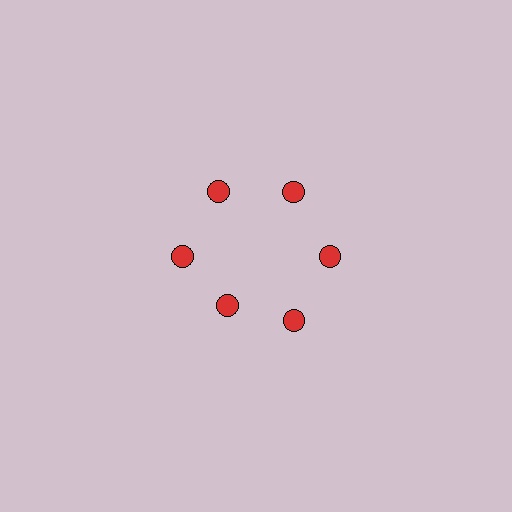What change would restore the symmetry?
The symmetry would be restored by moving it outward, back onto the ring so that all 6 circles sit at equal angles and equal distance from the center.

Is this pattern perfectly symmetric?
No. The 6 red circles are arranged in a ring, but one element near the 7 o'clock position is pulled inward toward the center, breaking the 6-fold rotational symmetry.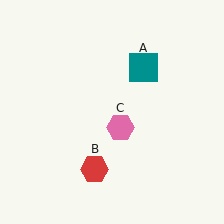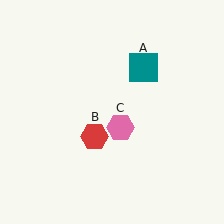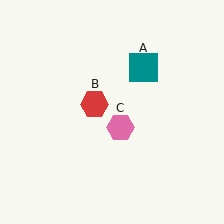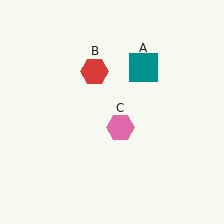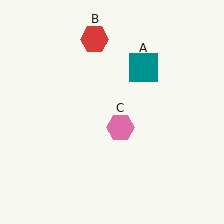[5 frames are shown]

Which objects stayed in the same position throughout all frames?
Teal square (object A) and pink hexagon (object C) remained stationary.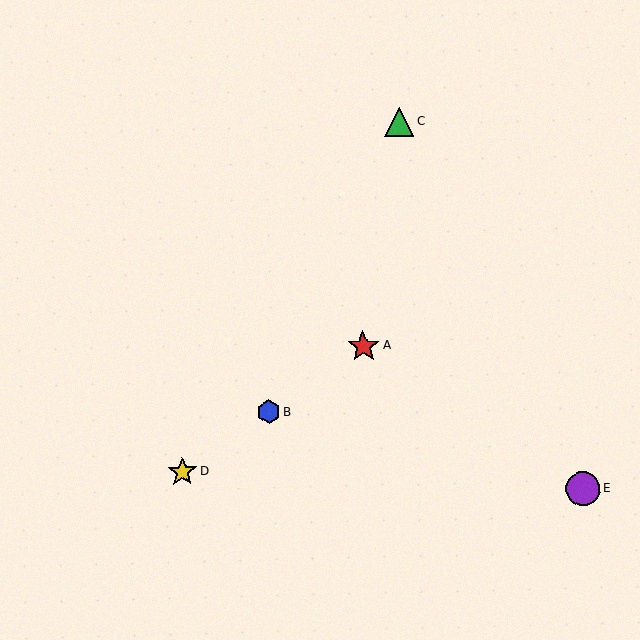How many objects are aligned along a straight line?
3 objects (A, B, D) are aligned along a straight line.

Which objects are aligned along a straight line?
Objects A, B, D are aligned along a straight line.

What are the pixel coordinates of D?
Object D is at (182, 472).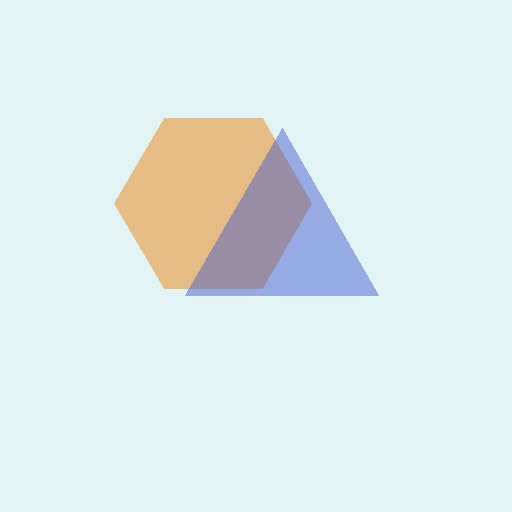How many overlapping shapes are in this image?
There are 2 overlapping shapes in the image.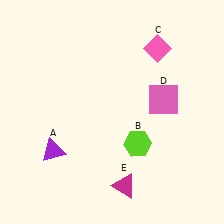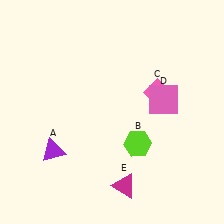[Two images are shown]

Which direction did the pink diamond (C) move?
The pink diamond (C) moved down.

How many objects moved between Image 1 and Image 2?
1 object moved between the two images.